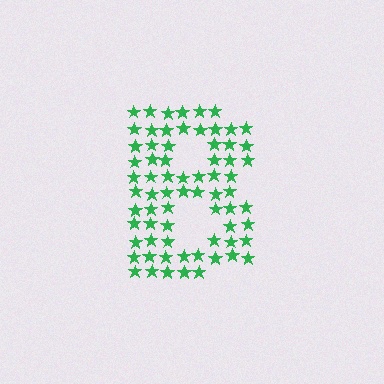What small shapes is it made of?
It is made of small stars.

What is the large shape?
The large shape is the letter B.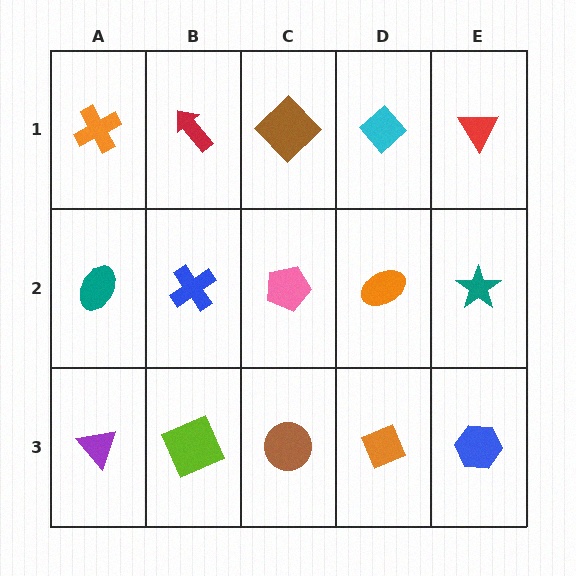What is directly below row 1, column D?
An orange ellipse.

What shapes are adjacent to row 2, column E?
A red triangle (row 1, column E), a blue hexagon (row 3, column E), an orange ellipse (row 2, column D).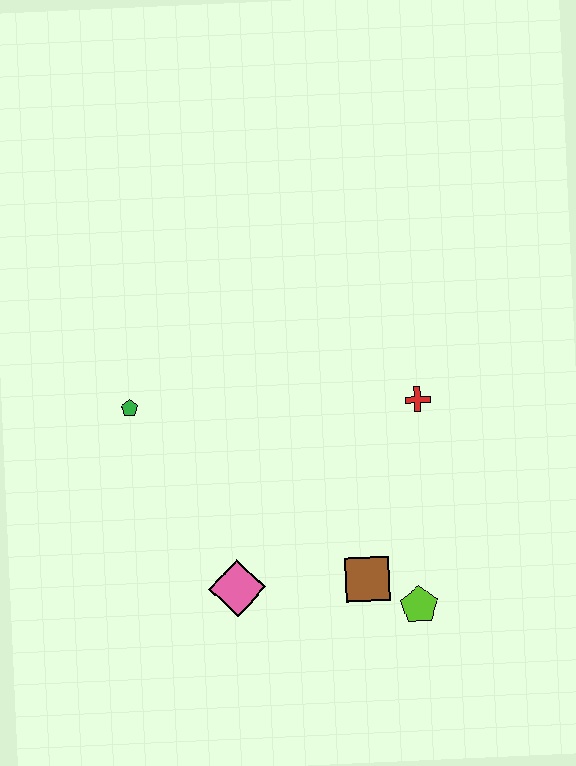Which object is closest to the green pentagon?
The pink diamond is closest to the green pentagon.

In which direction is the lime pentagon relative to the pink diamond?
The lime pentagon is to the right of the pink diamond.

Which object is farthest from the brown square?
The green pentagon is farthest from the brown square.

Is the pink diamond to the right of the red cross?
No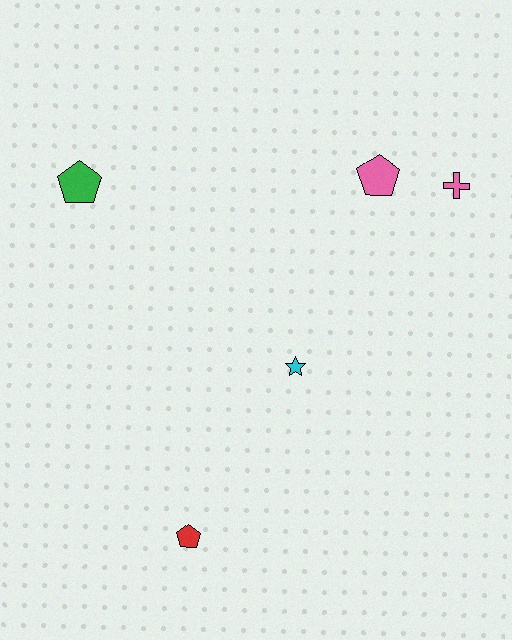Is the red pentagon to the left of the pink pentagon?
Yes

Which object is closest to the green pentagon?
The cyan star is closest to the green pentagon.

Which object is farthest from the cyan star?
The green pentagon is farthest from the cyan star.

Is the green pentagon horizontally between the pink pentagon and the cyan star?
No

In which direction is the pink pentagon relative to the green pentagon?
The pink pentagon is to the right of the green pentagon.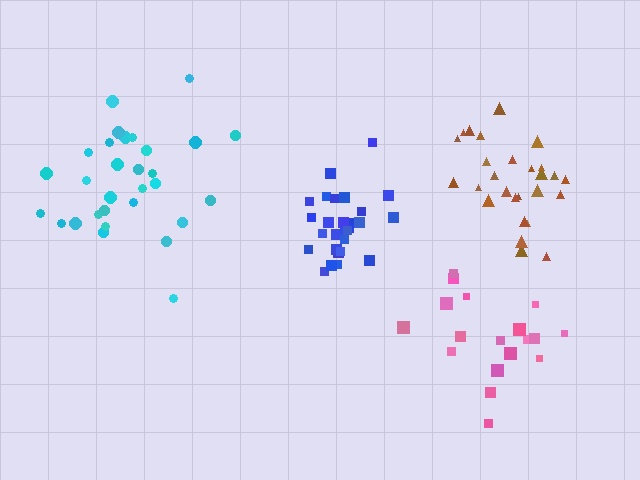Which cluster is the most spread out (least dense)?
Pink.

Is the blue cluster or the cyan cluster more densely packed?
Blue.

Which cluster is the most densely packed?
Blue.